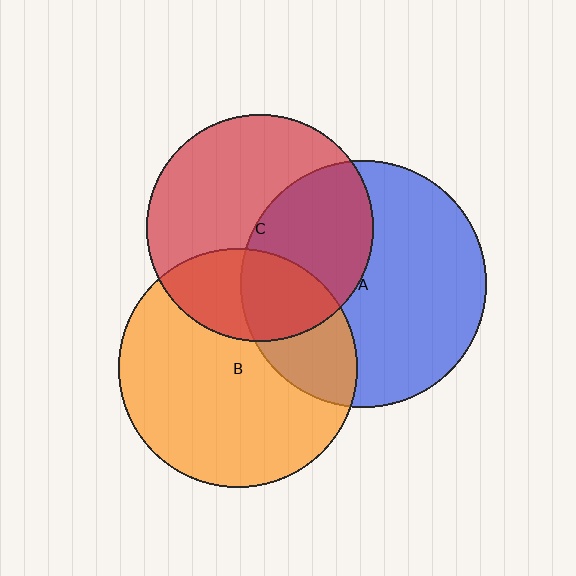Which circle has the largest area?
Circle A (blue).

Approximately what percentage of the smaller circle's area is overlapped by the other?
Approximately 45%.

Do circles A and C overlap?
Yes.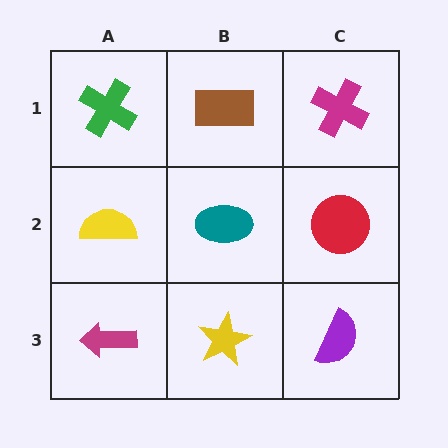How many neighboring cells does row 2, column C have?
3.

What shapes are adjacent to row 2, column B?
A brown rectangle (row 1, column B), a yellow star (row 3, column B), a yellow semicircle (row 2, column A), a red circle (row 2, column C).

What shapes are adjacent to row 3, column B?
A teal ellipse (row 2, column B), a magenta arrow (row 3, column A), a purple semicircle (row 3, column C).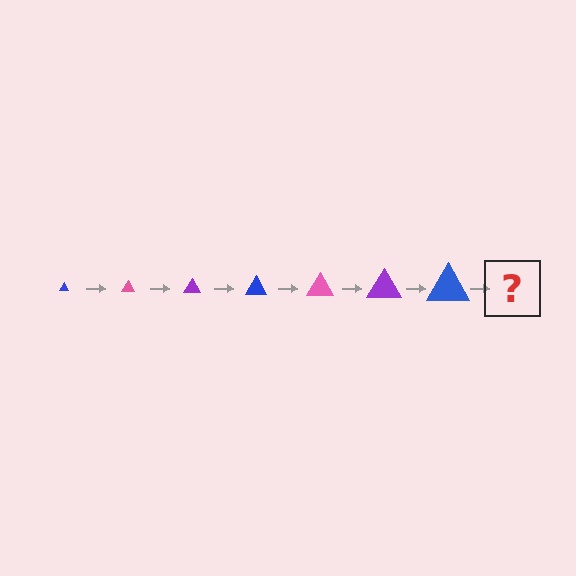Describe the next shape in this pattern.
It should be a pink triangle, larger than the previous one.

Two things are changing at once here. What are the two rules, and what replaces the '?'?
The two rules are that the triangle grows larger each step and the color cycles through blue, pink, and purple. The '?' should be a pink triangle, larger than the previous one.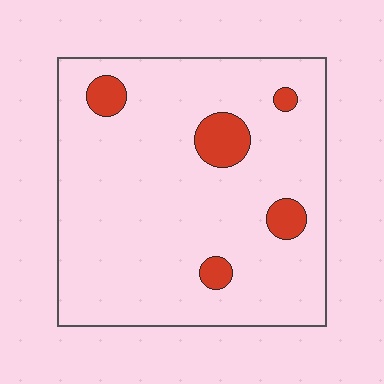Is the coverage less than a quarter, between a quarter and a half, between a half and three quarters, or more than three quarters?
Less than a quarter.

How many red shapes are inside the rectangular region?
5.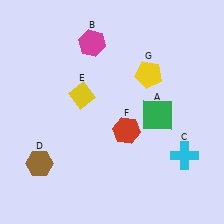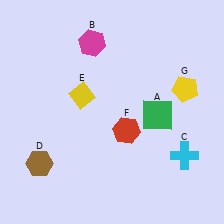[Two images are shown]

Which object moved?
The yellow pentagon (G) moved right.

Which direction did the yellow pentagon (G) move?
The yellow pentagon (G) moved right.